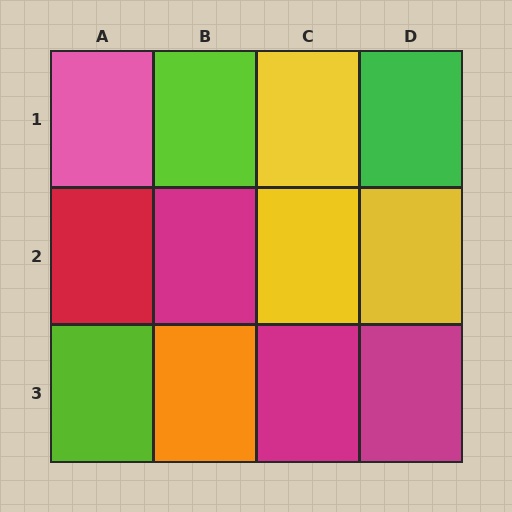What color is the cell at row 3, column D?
Magenta.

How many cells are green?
1 cell is green.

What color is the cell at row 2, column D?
Yellow.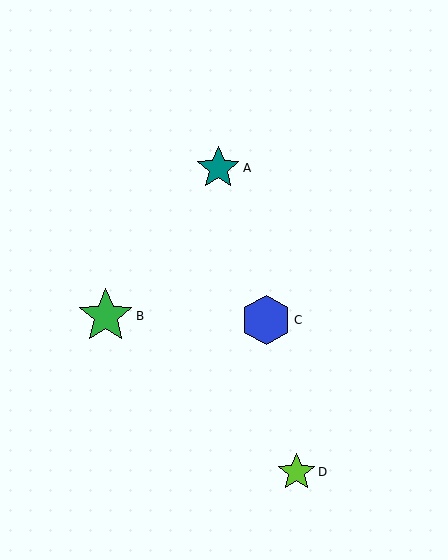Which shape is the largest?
The green star (labeled B) is the largest.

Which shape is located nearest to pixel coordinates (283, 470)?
The lime star (labeled D) at (296, 472) is nearest to that location.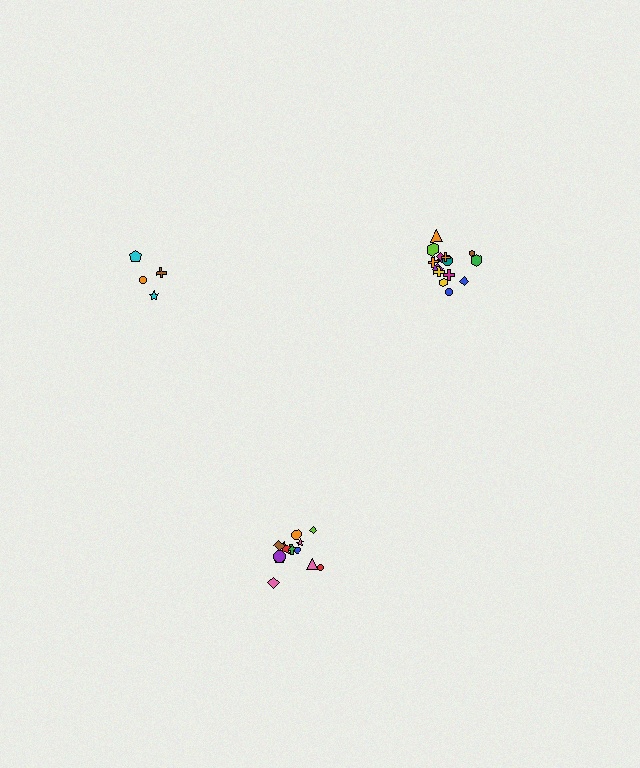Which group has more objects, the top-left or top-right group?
The top-right group.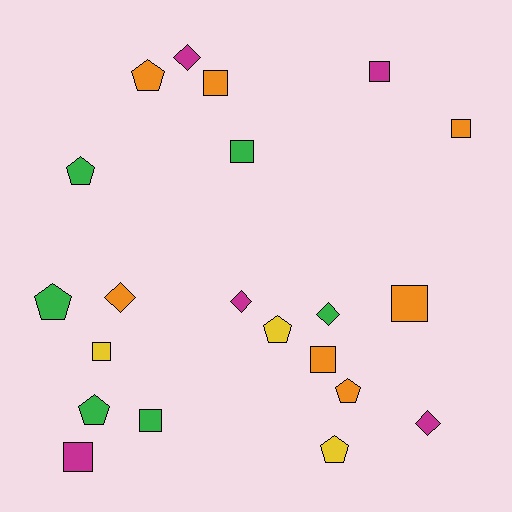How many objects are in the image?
There are 21 objects.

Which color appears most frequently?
Orange, with 7 objects.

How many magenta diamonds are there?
There are 3 magenta diamonds.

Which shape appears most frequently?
Square, with 9 objects.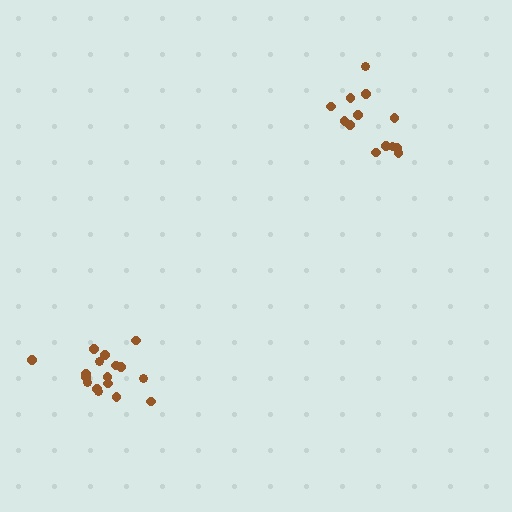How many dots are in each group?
Group 1: 13 dots, Group 2: 17 dots (30 total).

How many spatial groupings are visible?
There are 2 spatial groupings.